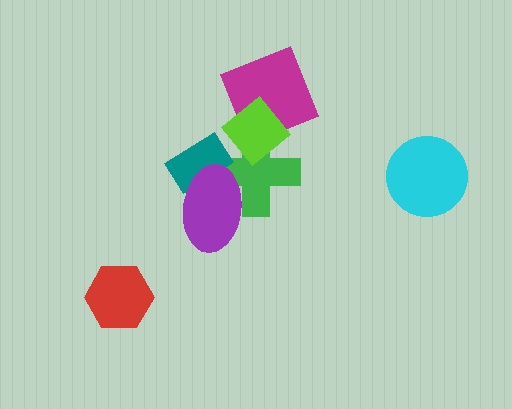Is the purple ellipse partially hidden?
No, no other shape covers it.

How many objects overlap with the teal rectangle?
2 objects overlap with the teal rectangle.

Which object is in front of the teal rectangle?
The purple ellipse is in front of the teal rectangle.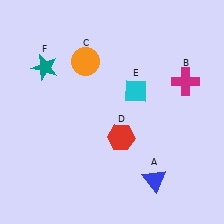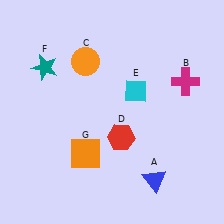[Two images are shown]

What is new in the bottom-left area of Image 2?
An orange square (G) was added in the bottom-left area of Image 2.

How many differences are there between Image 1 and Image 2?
There is 1 difference between the two images.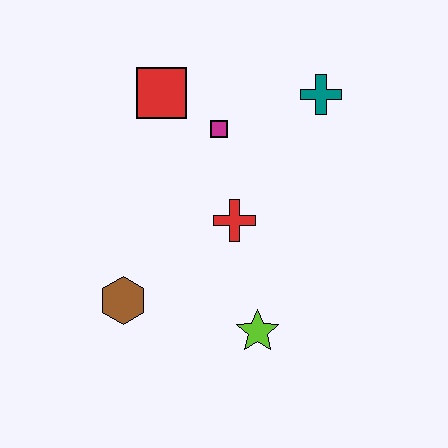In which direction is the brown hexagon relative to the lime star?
The brown hexagon is to the left of the lime star.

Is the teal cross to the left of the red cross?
No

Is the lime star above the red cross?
No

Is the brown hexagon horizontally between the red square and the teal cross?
No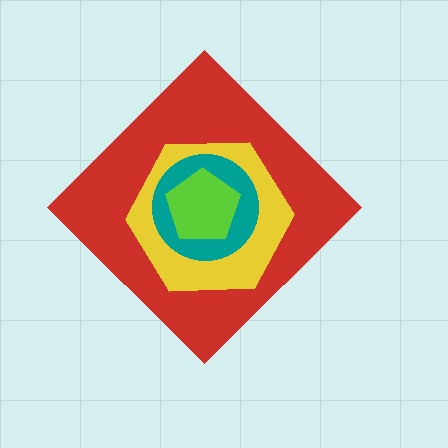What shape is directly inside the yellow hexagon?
The teal circle.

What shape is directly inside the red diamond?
The yellow hexagon.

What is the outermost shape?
The red diamond.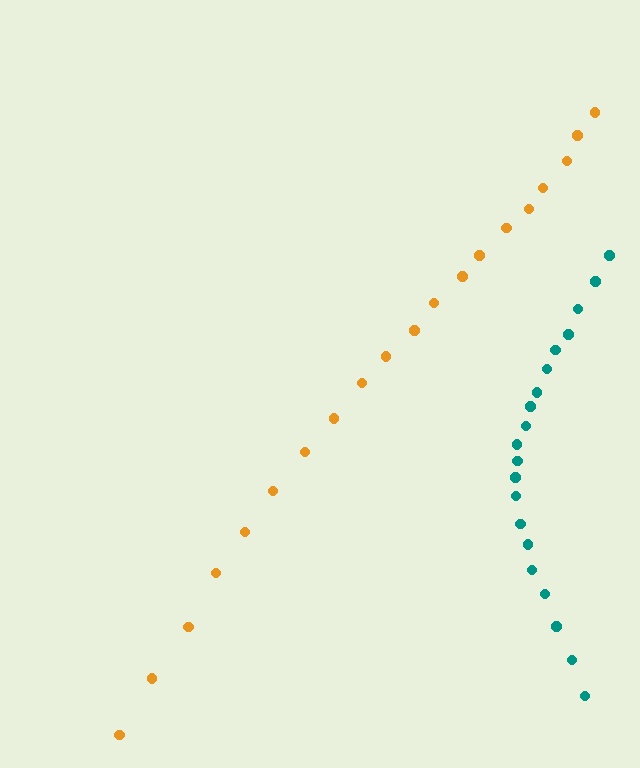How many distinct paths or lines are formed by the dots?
There are 2 distinct paths.